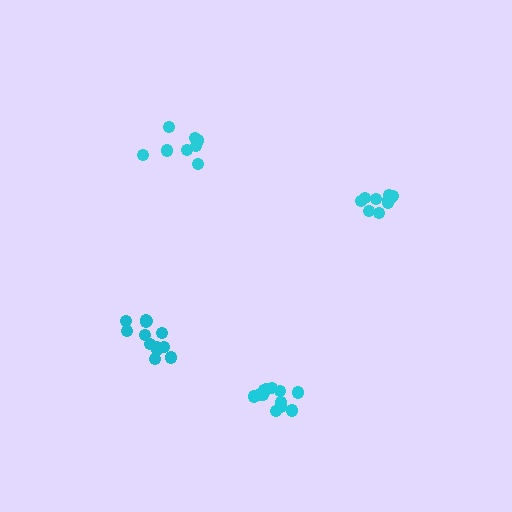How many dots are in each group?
Group 1: 12 dots, Group 2: 10 dots, Group 3: 9 dots, Group 4: 13 dots (44 total).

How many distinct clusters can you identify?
There are 4 distinct clusters.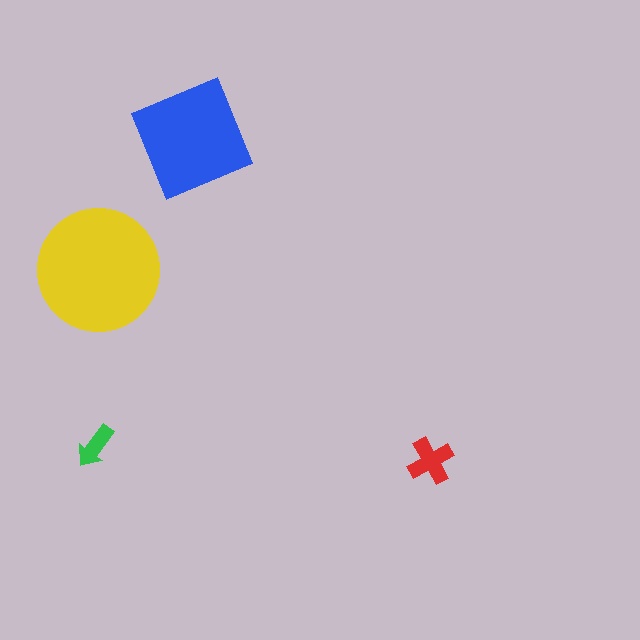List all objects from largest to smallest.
The yellow circle, the blue square, the red cross, the green arrow.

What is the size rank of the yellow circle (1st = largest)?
1st.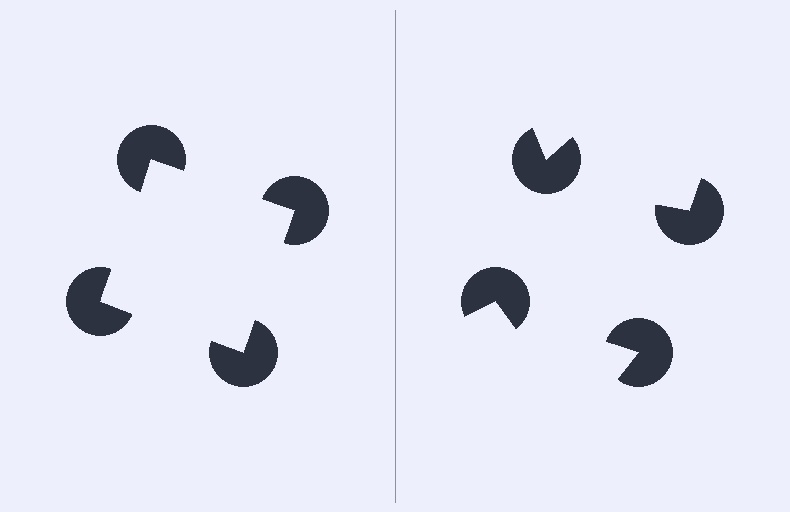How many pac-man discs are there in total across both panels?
8 — 4 on each side.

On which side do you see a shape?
An illusory square appears on the left side. On the right side the wedge cuts are rotated, so no coherent shape forms.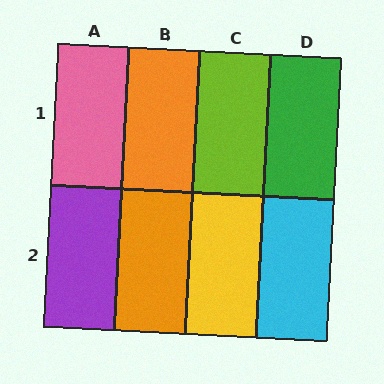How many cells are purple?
1 cell is purple.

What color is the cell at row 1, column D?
Green.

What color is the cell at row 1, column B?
Orange.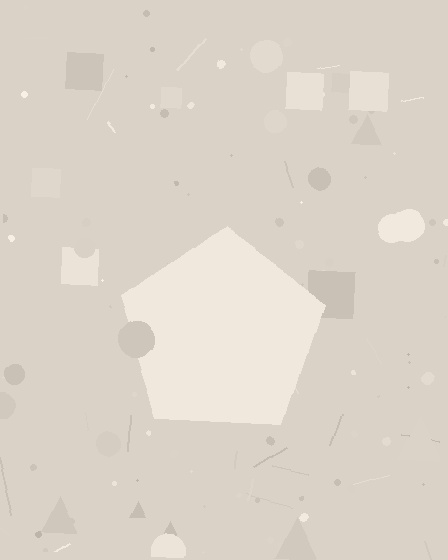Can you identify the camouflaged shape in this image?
The camouflaged shape is a pentagon.